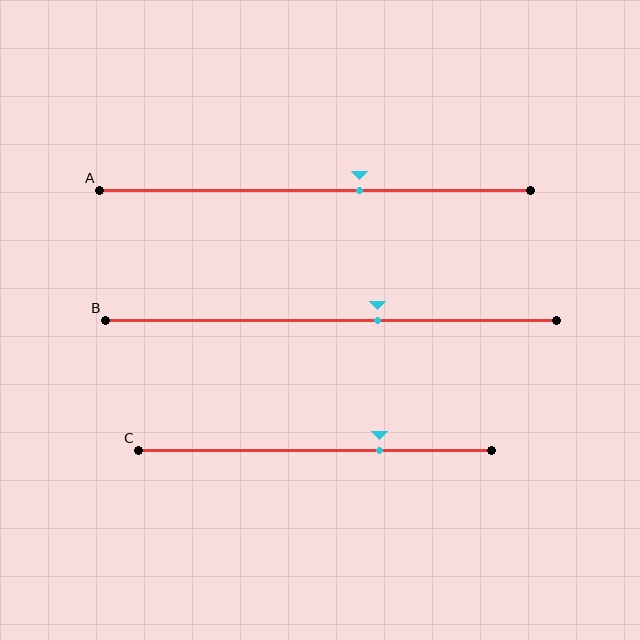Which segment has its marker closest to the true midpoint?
Segment A has its marker closest to the true midpoint.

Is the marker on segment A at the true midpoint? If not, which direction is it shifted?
No, the marker on segment A is shifted to the right by about 10% of the segment length.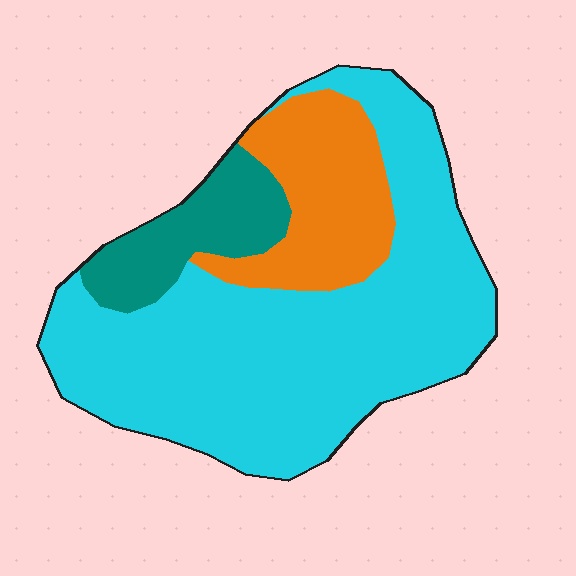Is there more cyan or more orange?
Cyan.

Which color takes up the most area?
Cyan, at roughly 65%.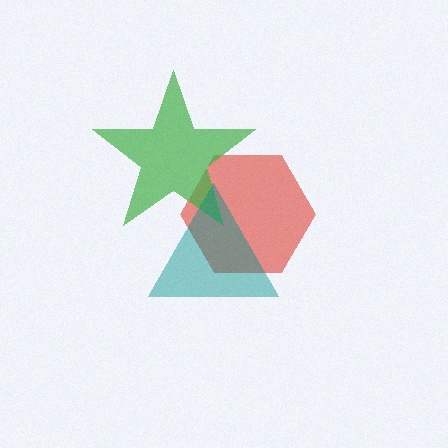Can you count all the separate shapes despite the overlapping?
Yes, there are 3 separate shapes.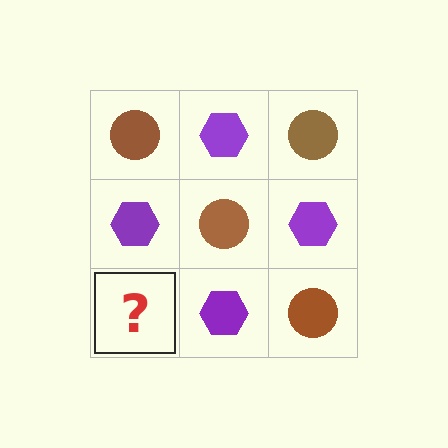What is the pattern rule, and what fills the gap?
The rule is that it alternates brown circle and purple hexagon in a checkerboard pattern. The gap should be filled with a brown circle.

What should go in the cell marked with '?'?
The missing cell should contain a brown circle.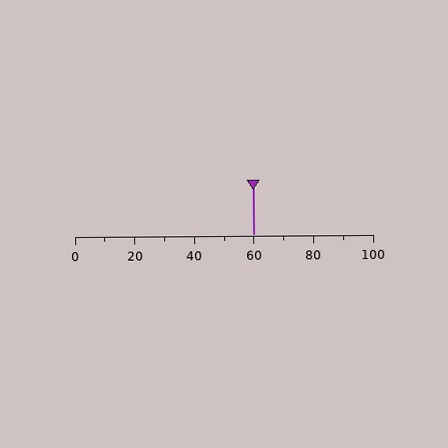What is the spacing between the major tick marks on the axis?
The major ticks are spaced 20 apart.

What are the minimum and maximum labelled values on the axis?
The axis runs from 0 to 100.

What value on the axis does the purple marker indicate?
The marker indicates approximately 60.